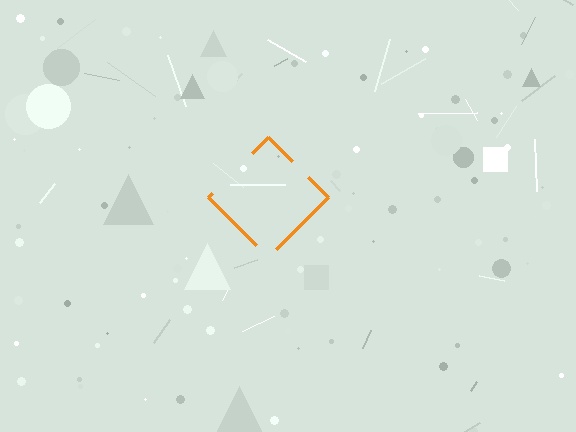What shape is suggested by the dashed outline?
The dashed outline suggests a diamond.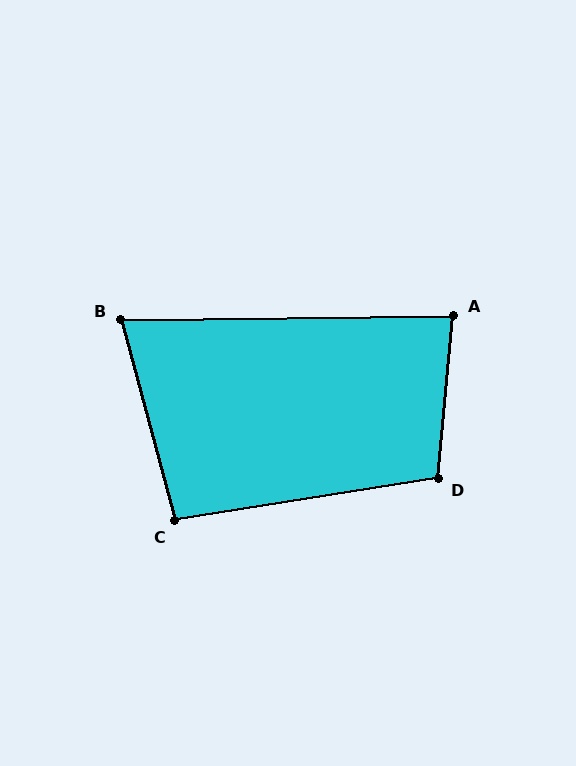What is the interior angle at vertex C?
Approximately 96 degrees (obtuse).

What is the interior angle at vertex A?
Approximately 84 degrees (acute).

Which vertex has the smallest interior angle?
B, at approximately 76 degrees.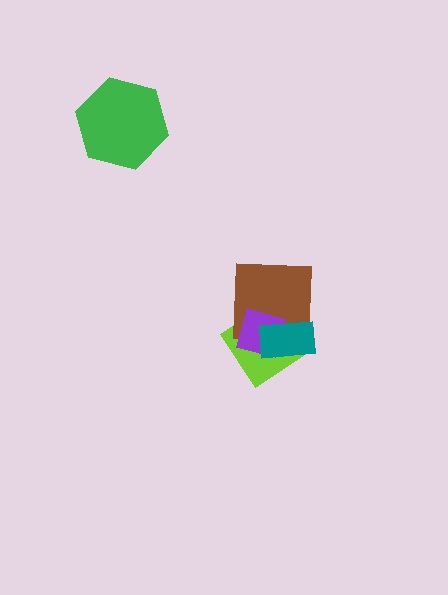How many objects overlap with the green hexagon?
0 objects overlap with the green hexagon.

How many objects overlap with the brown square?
3 objects overlap with the brown square.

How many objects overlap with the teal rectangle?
3 objects overlap with the teal rectangle.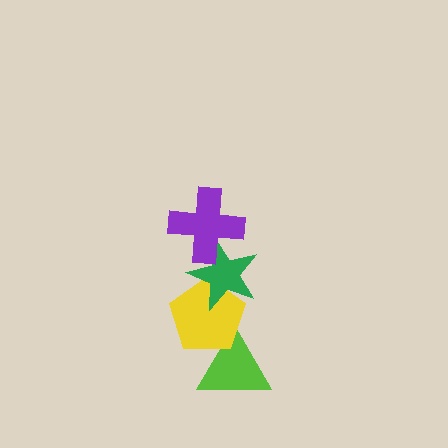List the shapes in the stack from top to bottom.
From top to bottom: the purple cross, the green star, the yellow pentagon, the lime triangle.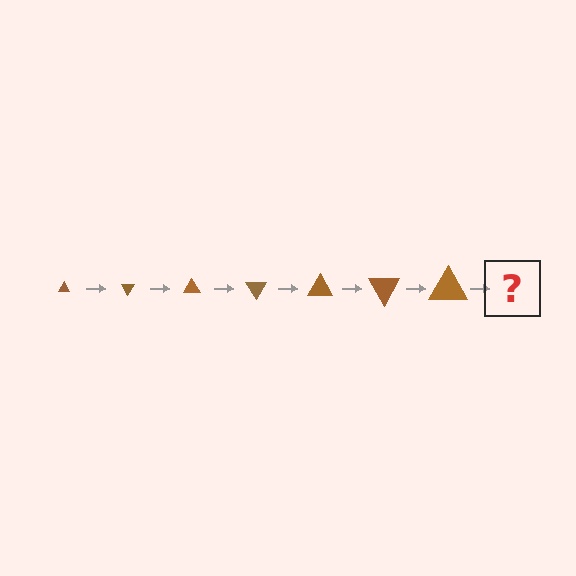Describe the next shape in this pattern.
It should be a triangle, larger than the previous one and rotated 420 degrees from the start.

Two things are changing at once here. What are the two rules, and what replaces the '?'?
The two rules are that the triangle grows larger each step and it rotates 60 degrees each step. The '?' should be a triangle, larger than the previous one and rotated 420 degrees from the start.